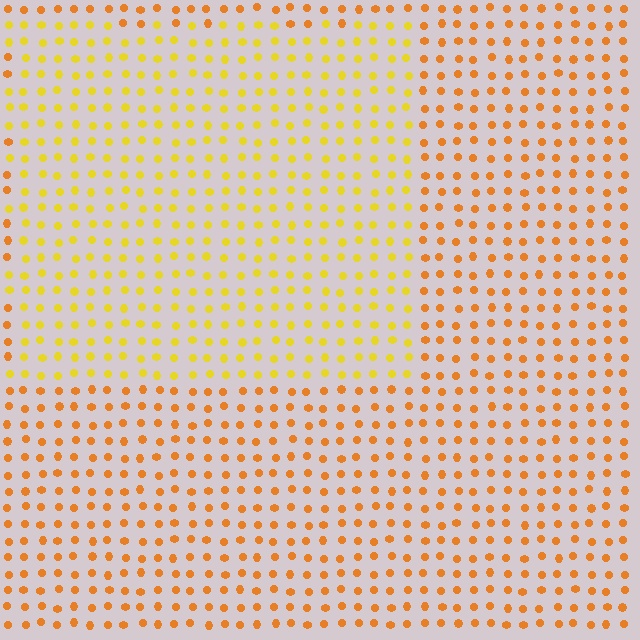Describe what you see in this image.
The image is filled with small orange elements in a uniform arrangement. A rectangle-shaped region is visible where the elements are tinted to a slightly different hue, forming a subtle color boundary.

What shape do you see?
I see a rectangle.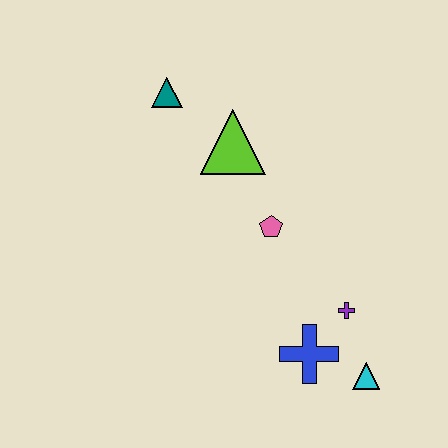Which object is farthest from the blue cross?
The teal triangle is farthest from the blue cross.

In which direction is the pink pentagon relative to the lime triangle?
The pink pentagon is below the lime triangle.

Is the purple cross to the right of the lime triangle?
Yes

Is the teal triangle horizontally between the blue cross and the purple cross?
No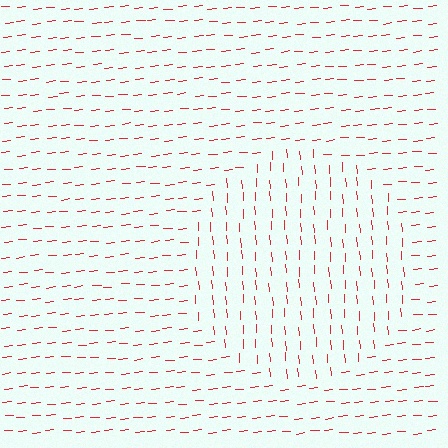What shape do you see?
I see a circle.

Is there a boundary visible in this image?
Yes, there is a texture boundary formed by a change in line orientation.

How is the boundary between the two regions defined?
The boundary is defined purely by a change in line orientation (approximately 88 degrees difference). All lines are the same color and thickness.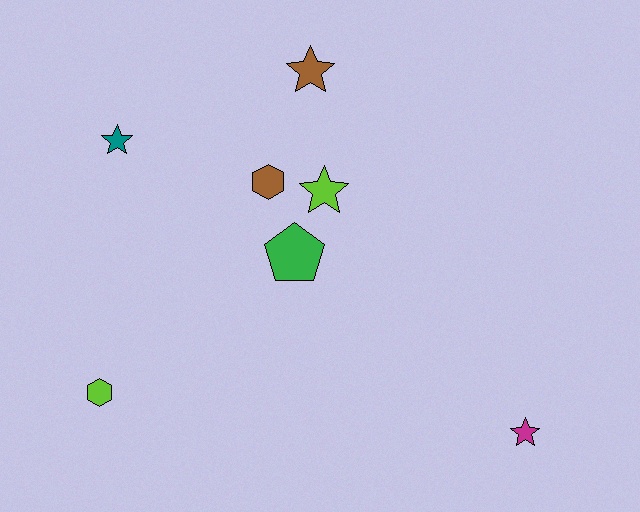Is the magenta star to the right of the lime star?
Yes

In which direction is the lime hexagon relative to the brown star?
The lime hexagon is below the brown star.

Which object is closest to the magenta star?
The green pentagon is closest to the magenta star.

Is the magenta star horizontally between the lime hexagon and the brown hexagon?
No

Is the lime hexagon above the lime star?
No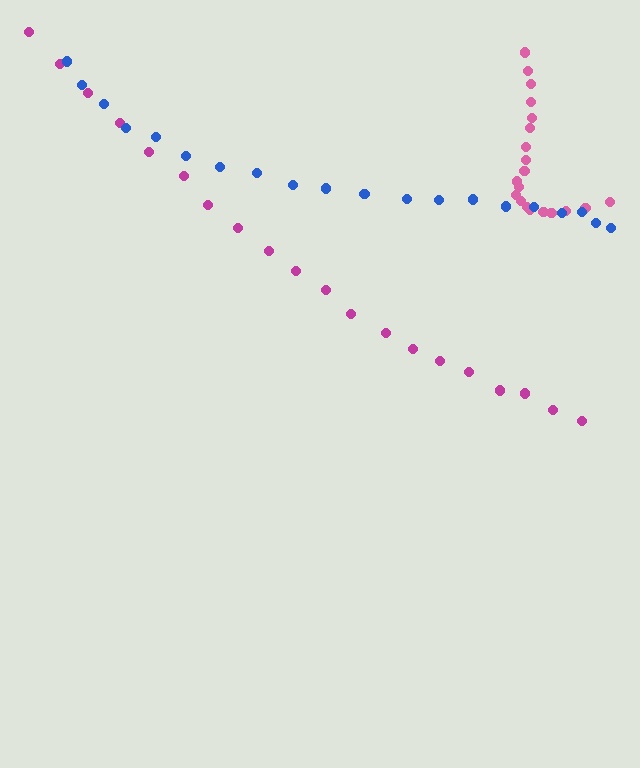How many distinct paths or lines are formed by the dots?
There are 3 distinct paths.